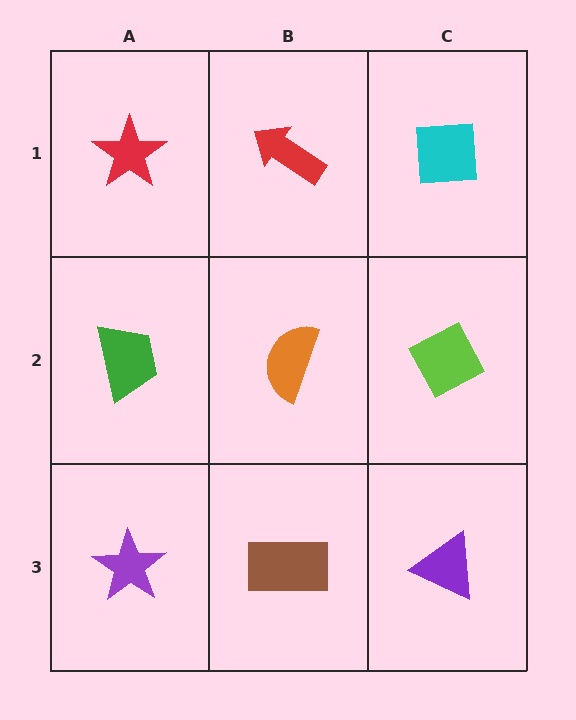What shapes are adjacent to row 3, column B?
An orange semicircle (row 2, column B), a purple star (row 3, column A), a purple triangle (row 3, column C).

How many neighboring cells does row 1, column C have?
2.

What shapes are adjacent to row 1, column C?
A lime diamond (row 2, column C), a red arrow (row 1, column B).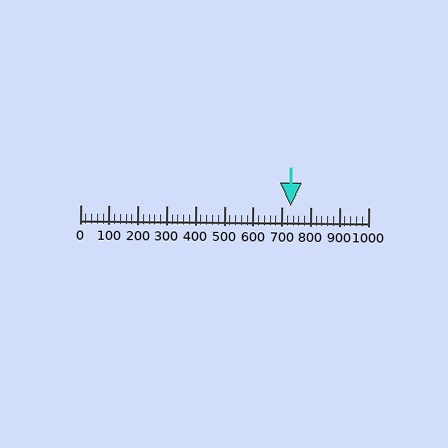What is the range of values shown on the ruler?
The ruler shows values from 0 to 1000.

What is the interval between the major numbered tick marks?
The major tick marks are spaced 100 units apart.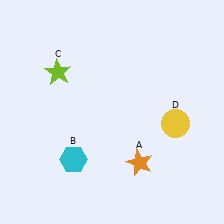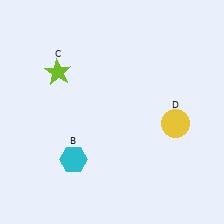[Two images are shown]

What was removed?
The orange star (A) was removed in Image 2.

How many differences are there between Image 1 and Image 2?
There is 1 difference between the two images.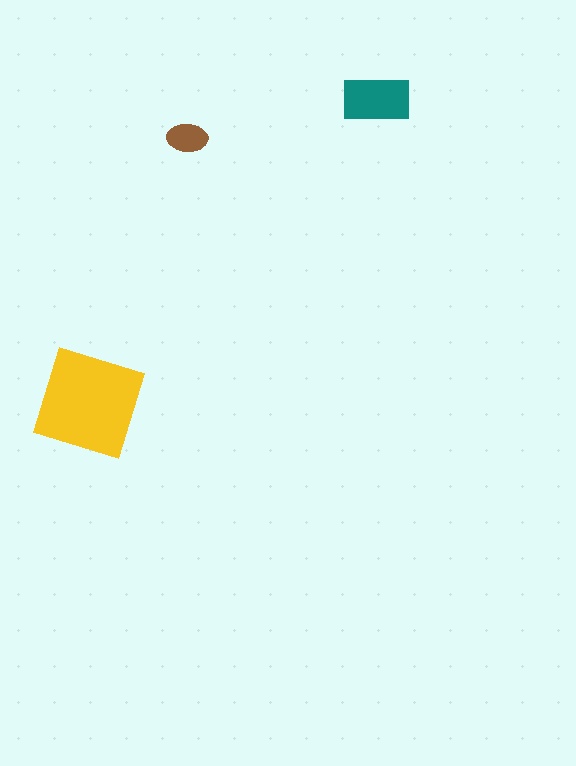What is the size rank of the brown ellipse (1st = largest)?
3rd.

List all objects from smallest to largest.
The brown ellipse, the teal rectangle, the yellow square.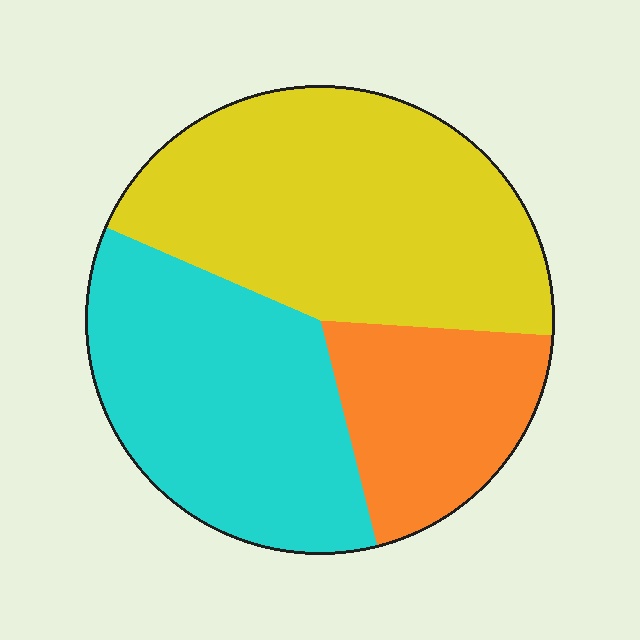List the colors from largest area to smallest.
From largest to smallest: yellow, cyan, orange.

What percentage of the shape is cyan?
Cyan covers 35% of the shape.